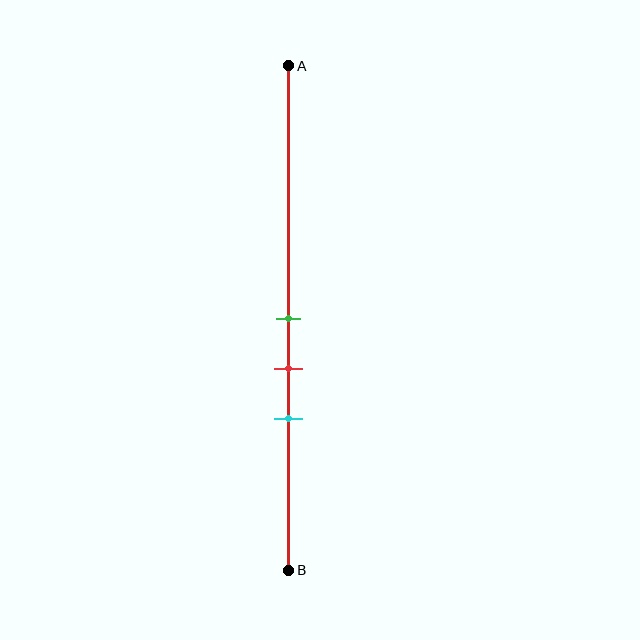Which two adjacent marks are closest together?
The green and red marks are the closest adjacent pair.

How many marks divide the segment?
There are 3 marks dividing the segment.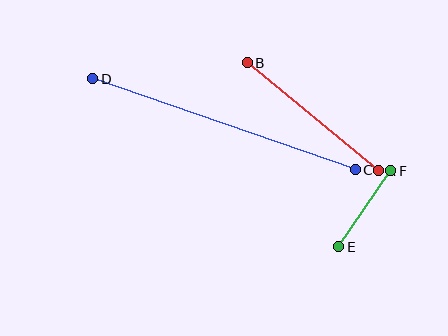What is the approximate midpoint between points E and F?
The midpoint is at approximately (365, 209) pixels.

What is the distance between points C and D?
The distance is approximately 278 pixels.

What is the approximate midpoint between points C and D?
The midpoint is at approximately (224, 124) pixels.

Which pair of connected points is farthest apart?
Points C and D are farthest apart.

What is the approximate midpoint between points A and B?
The midpoint is at approximately (313, 117) pixels.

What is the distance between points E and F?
The distance is approximately 92 pixels.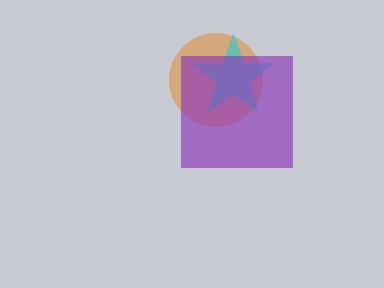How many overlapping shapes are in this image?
There are 3 overlapping shapes in the image.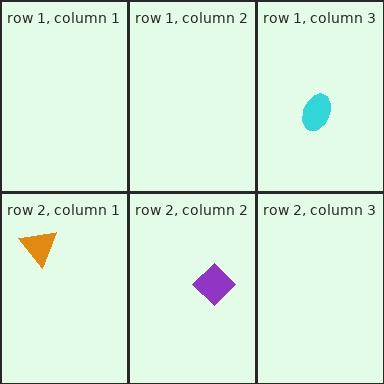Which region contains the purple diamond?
The row 2, column 2 region.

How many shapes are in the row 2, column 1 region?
1.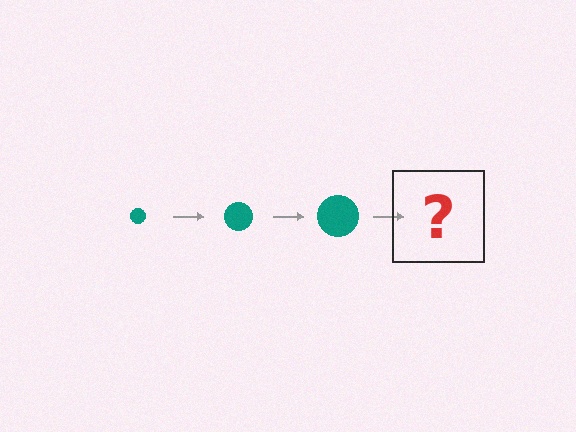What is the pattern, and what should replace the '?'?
The pattern is that the circle gets progressively larger each step. The '?' should be a teal circle, larger than the previous one.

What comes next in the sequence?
The next element should be a teal circle, larger than the previous one.